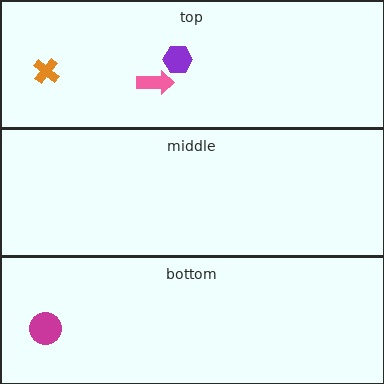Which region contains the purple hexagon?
The top region.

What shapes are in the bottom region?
The magenta circle.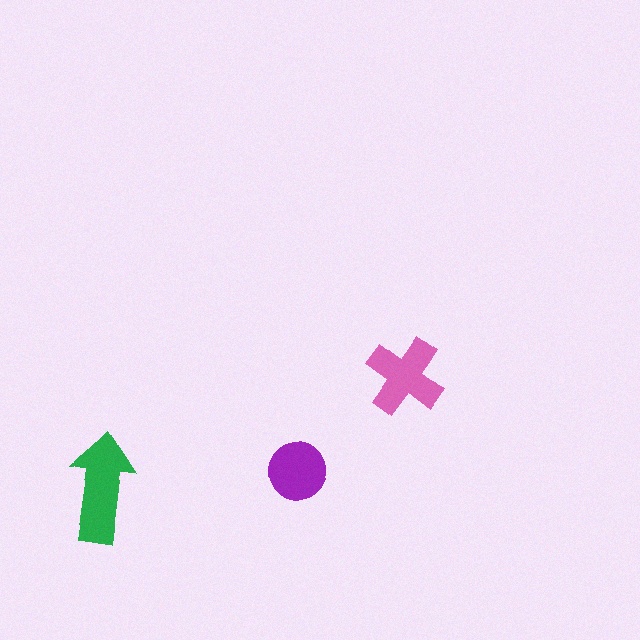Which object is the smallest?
The purple circle.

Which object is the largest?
The green arrow.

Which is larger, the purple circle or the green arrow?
The green arrow.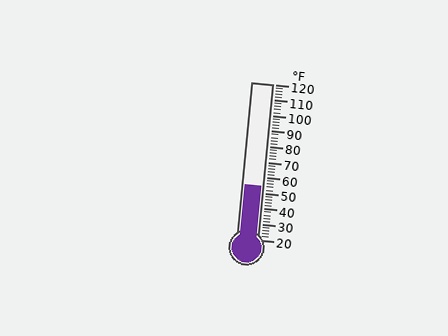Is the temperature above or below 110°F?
The temperature is below 110°F.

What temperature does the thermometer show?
The thermometer shows approximately 54°F.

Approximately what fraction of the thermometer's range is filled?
The thermometer is filled to approximately 35% of its range.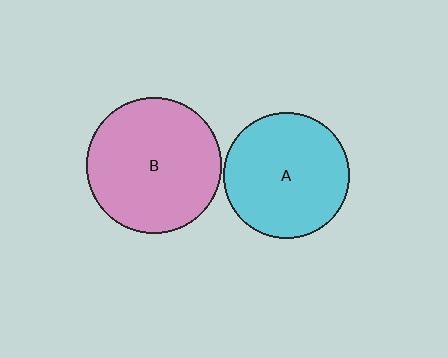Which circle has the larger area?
Circle B (pink).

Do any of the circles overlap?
No, none of the circles overlap.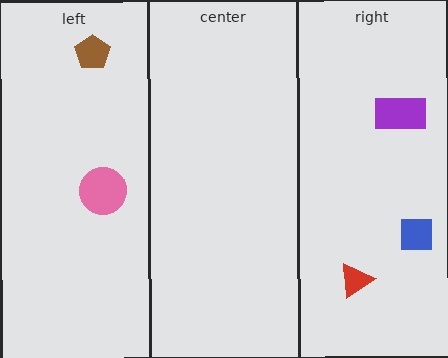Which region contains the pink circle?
The left region.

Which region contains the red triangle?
The right region.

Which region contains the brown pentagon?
The left region.